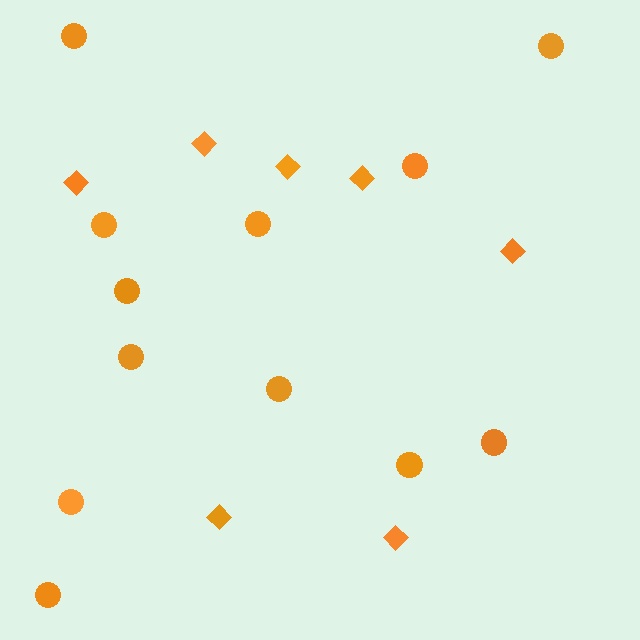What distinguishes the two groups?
There are 2 groups: one group of diamonds (7) and one group of circles (12).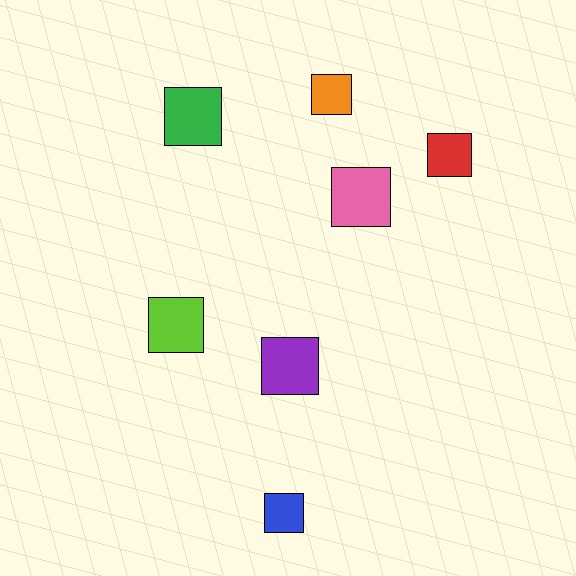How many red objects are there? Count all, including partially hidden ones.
There is 1 red object.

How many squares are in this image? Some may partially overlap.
There are 7 squares.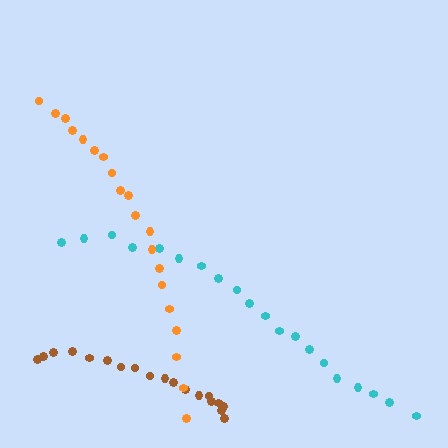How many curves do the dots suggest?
There are 3 distinct paths.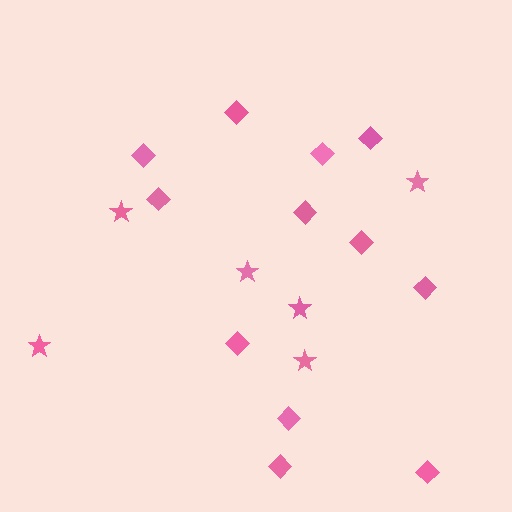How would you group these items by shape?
There are 2 groups: one group of diamonds (12) and one group of stars (6).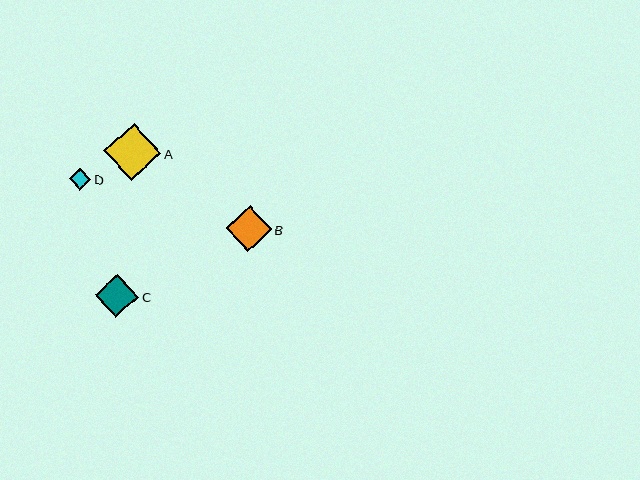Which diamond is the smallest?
Diamond D is the smallest with a size of approximately 22 pixels.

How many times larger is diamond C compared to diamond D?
Diamond C is approximately 2.0 times the size of diamond D.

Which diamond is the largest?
Diamond A is the largest with a size of approximately 57 pixels.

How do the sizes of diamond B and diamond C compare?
Diamond B and diamond C are approximately the same size.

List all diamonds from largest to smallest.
From largest to smallest: A, B, C, D.